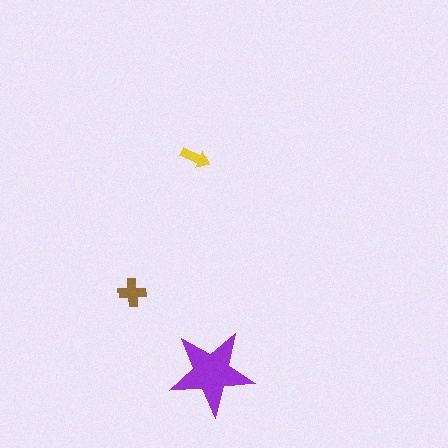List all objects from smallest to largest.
The yellow arrow, the brown cross, the purple star.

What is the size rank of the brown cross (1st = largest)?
2nd.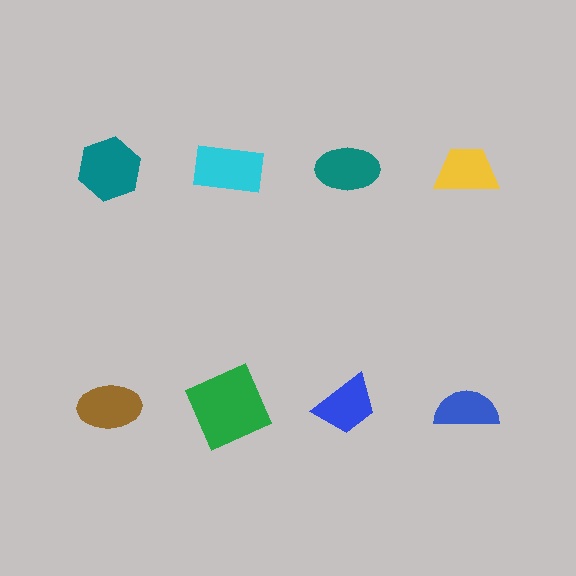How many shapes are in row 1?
4 shapes.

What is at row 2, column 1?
A brown ellipse.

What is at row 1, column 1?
A teal hexagon.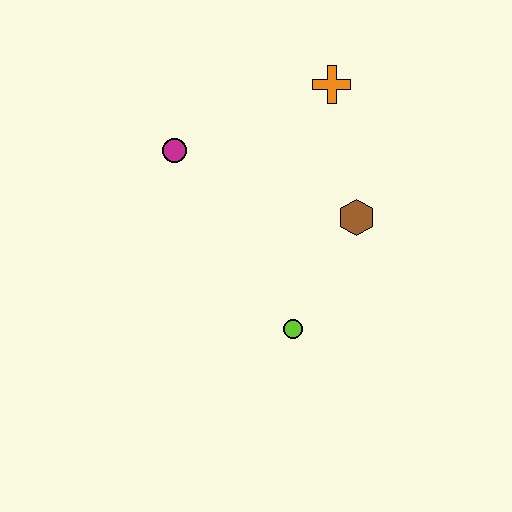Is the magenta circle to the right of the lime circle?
No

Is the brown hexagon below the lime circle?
No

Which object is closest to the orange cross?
The brown hexagon is closest to the orange cross.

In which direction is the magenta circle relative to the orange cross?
The magenta circle is to the left of the orange cross.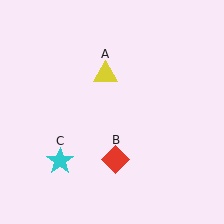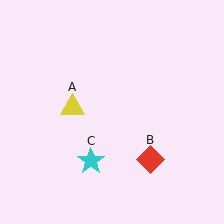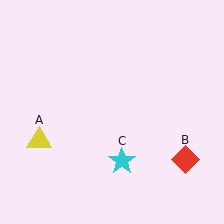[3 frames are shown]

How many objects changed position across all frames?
3 objects changed position: yellow triangle (object A), red diamond (object B), cyan star (object C).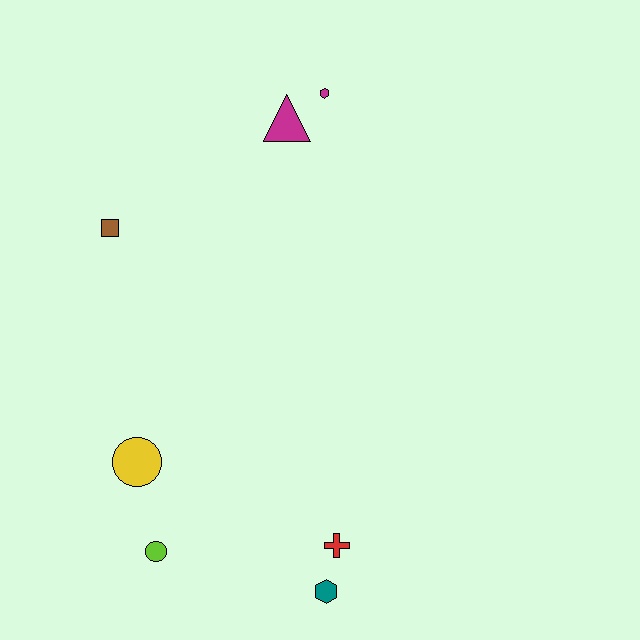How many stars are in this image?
There are no stars.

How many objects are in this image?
There are 7 objects.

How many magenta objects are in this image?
There are 2 magenta objects.